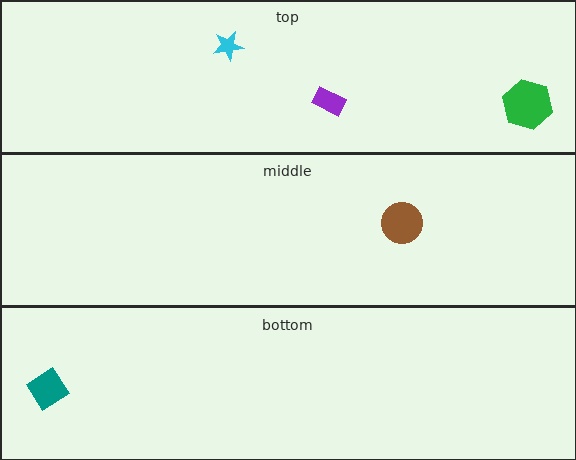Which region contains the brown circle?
The middle region.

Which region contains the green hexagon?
The top region.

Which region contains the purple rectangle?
The top region.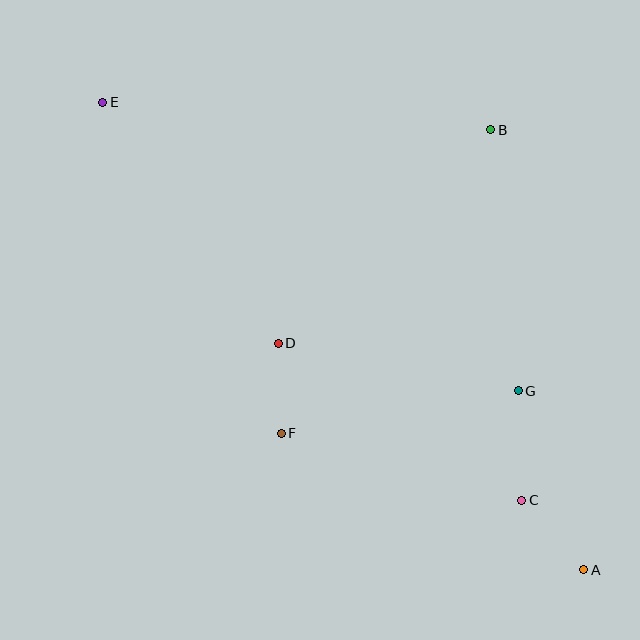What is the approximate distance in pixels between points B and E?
The distance between B and E is approximately 389 pixels.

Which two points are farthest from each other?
Points A and E are farthest from each other.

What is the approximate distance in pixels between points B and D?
The distance between B and D is approximately 301 pixels.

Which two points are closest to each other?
Points D and F are closest to each other.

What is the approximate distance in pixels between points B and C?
The distance between B and C is approximately 372 pixels.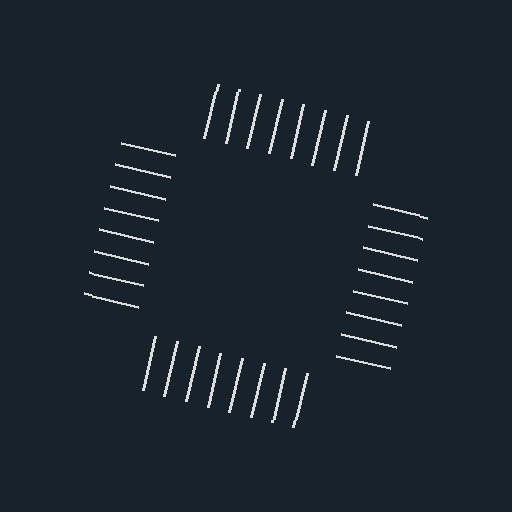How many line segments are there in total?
32 — 8 along each of the 4 edges.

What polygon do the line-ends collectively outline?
An illusory square — the line segments terminate on its edges but no continuous stroke is drawn.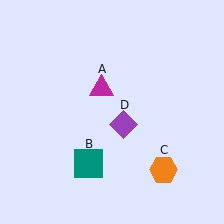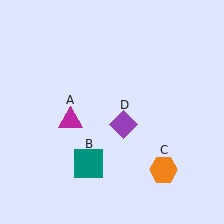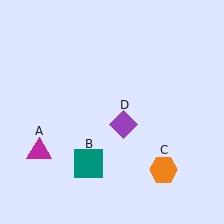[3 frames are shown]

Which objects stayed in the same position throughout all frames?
Teal square (object B) and orange hexagon (object C) and purple diamond (object D) remained stationary.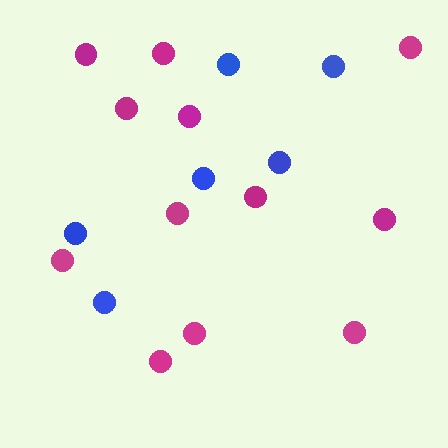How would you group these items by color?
There are 2 groups: one group of blue circles (6) and one group of magenta circles (12).